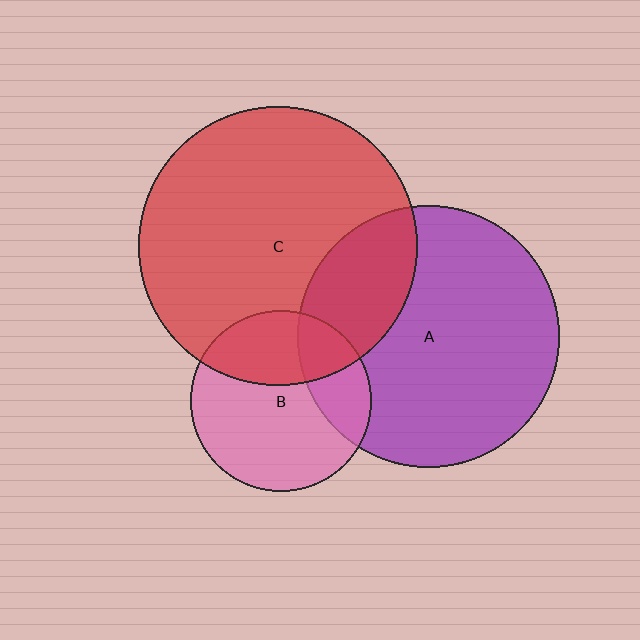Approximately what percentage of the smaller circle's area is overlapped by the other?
Approximately 25%.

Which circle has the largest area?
Circle C (red).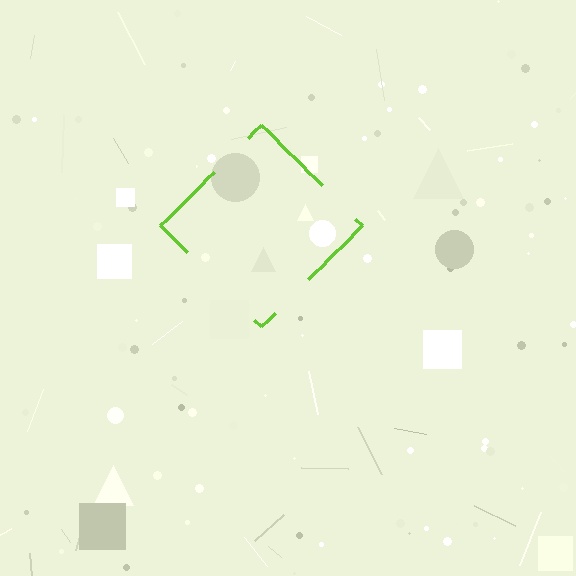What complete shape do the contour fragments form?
The contour fragments form a diamond.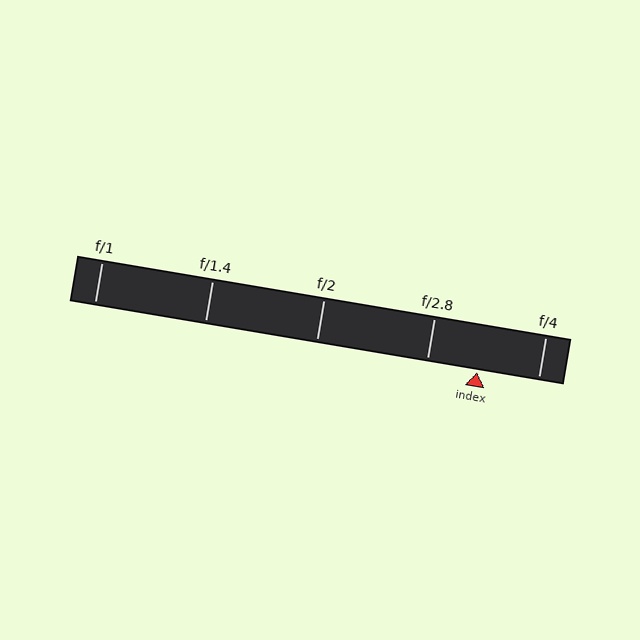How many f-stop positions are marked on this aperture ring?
There are 5 f-stop positions marked.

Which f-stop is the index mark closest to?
The index mark is closest to f/2.8.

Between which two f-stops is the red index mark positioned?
The index mark is between f/2.8 and f/4.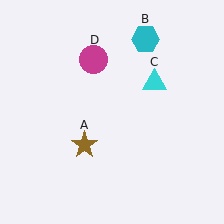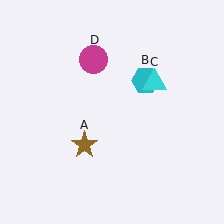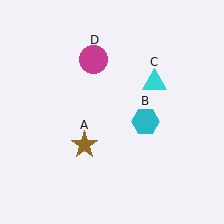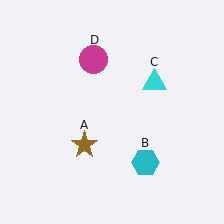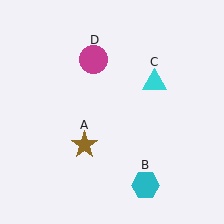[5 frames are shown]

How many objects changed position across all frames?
1 object changed position: cyan hexagon (object B).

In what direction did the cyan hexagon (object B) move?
The cyan hexagon (object B) moved down.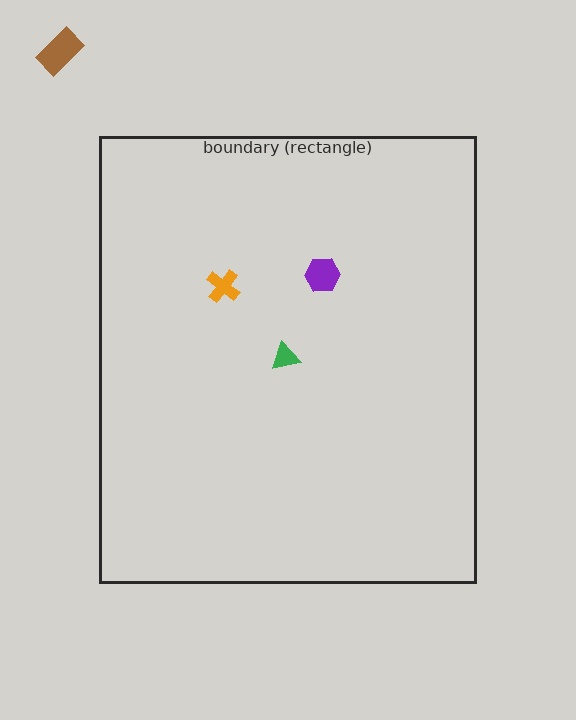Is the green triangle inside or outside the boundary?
Inside.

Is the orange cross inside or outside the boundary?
Inside.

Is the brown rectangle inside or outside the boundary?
Outside.